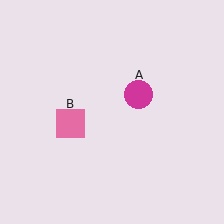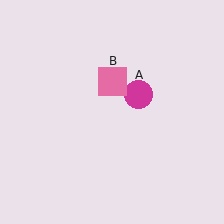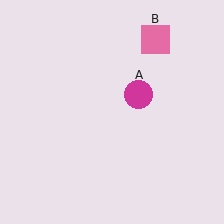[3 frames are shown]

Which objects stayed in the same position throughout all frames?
Magenta circle (object A) remained stationary.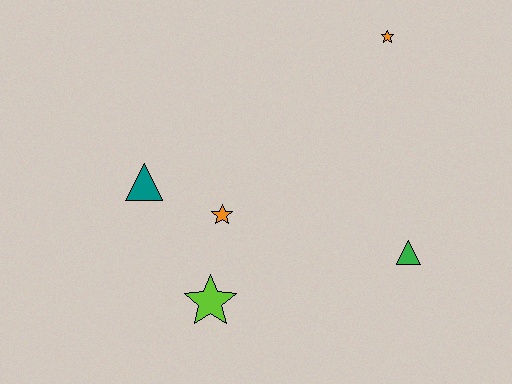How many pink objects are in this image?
There are no pink objects.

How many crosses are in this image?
There are no crosses.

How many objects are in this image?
There are 5 objects.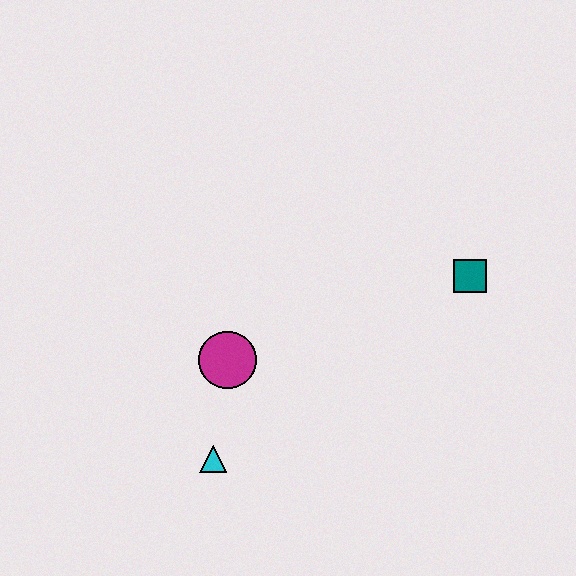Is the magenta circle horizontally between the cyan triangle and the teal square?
Yes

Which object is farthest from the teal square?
The cyan triangle is farthest from the teal square.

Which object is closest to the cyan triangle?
The magenta circle is closest to the cyan triangle.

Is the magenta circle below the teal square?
Yes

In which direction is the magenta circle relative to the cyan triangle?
The magenta circle is above the cyan triangle.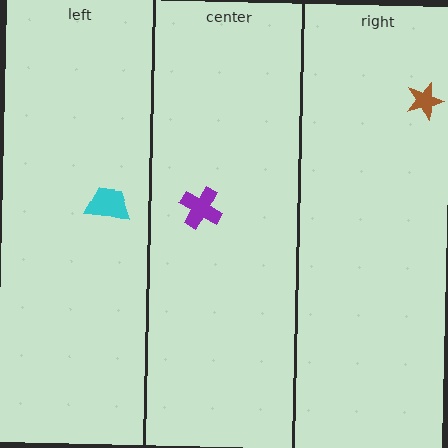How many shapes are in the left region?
1.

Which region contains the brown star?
The right region.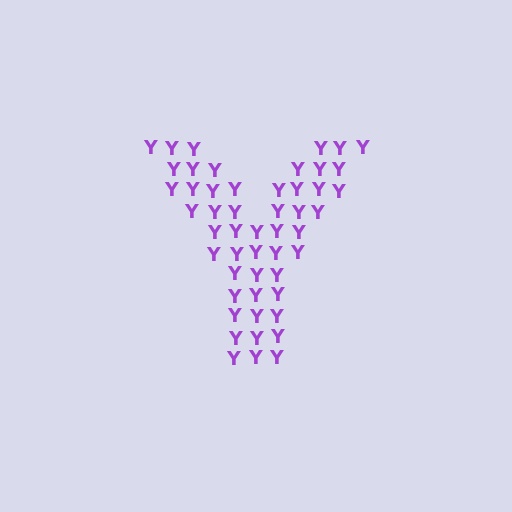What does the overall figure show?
The overall figure shows the letter Y.